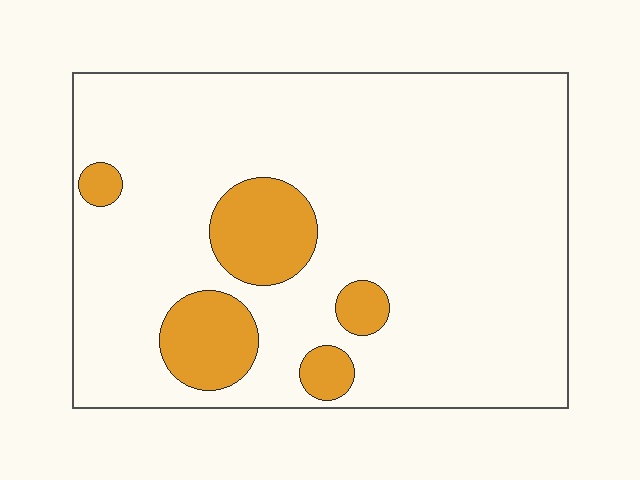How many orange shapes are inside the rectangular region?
5.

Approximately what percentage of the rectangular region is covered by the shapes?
Approximately 15%.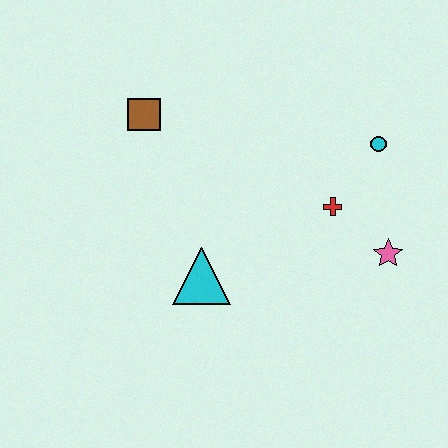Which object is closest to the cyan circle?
The red cross is closest to the cyan circle.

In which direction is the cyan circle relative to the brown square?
The cyan circle is to the right of the brown square.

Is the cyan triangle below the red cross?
Yes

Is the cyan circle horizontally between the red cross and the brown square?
No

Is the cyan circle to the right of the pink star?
No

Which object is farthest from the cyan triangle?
The cyan circle is farthest from the cyan triangle.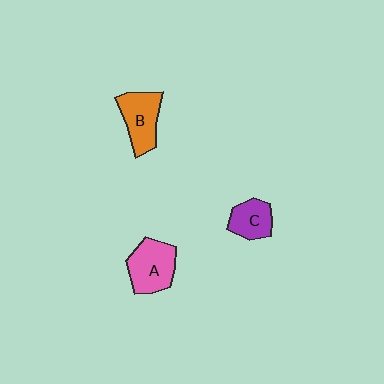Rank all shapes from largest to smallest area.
From largest to smallest: A (pink), B (orange), C (purple).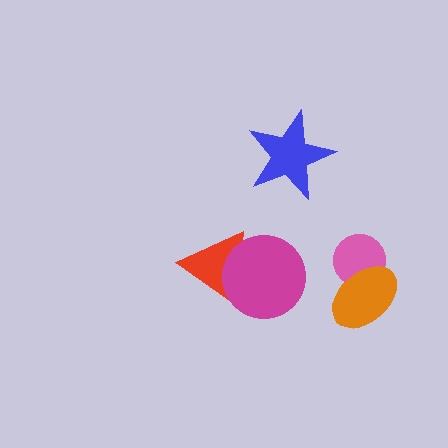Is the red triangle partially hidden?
Yes, it is partially covered by another shape.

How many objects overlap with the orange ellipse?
1 object overlaps with the orange ellipse.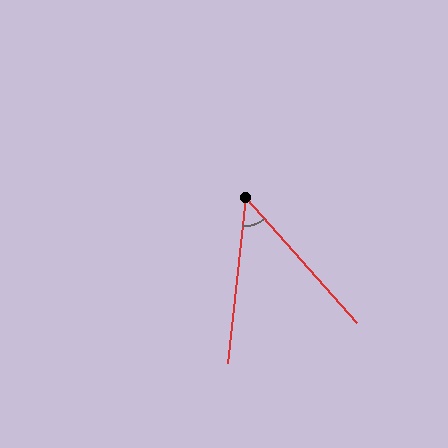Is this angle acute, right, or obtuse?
It is acute.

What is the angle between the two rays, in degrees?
Approximately 48 degrees.